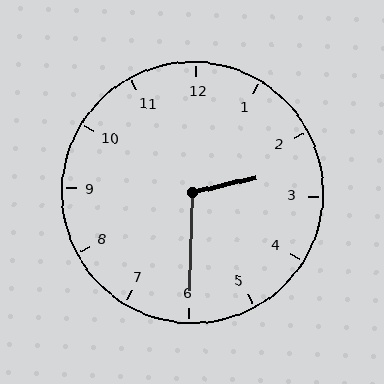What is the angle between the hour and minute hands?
Approximately 105 degrees.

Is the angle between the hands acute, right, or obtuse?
It is obtuse.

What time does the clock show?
2:30.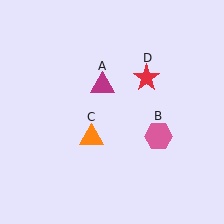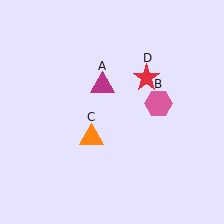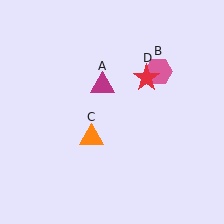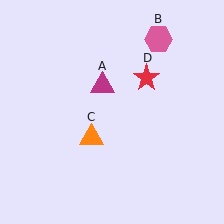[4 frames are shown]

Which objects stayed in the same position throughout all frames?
Magenta triangle (object A) and orange triangle (object C) and red star (object D) remained stationary.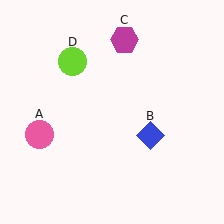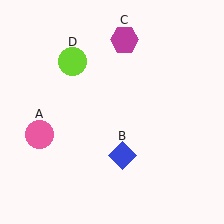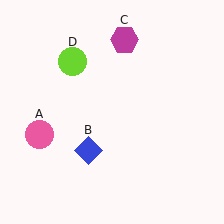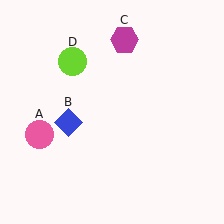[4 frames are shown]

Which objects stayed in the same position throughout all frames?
Pink circle (object A) and magenta hexagon (object C) and lime circle (object D) remained stationary.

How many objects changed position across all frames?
1 object changed position: blue diamond (object B).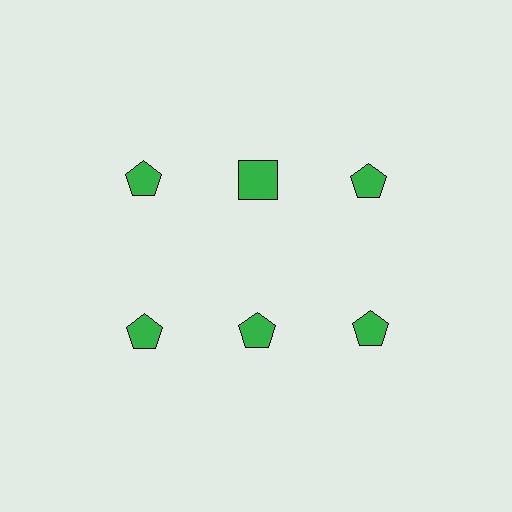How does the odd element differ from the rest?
It has a different shape: square instead of pentagon.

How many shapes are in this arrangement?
There are 6 shapes arranged in a grid pattern.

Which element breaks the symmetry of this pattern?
The green square in the top row, second from left column breaks the symmetry. All other shapes are green pentagons.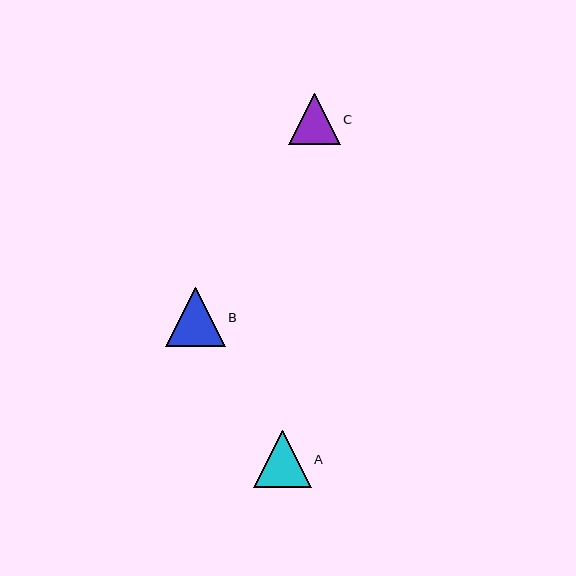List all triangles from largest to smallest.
From largest to smallest: B, A, C.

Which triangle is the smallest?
Triangle C is the smallest with a size of approximately 51 pixels.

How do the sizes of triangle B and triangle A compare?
Triangle B and triangle A are approximately the same size.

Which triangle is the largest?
Triangle B is the largest with a size of approximately 60 pixels.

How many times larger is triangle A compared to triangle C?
Triangle A is approximately 1.1 times the size of triangle C.